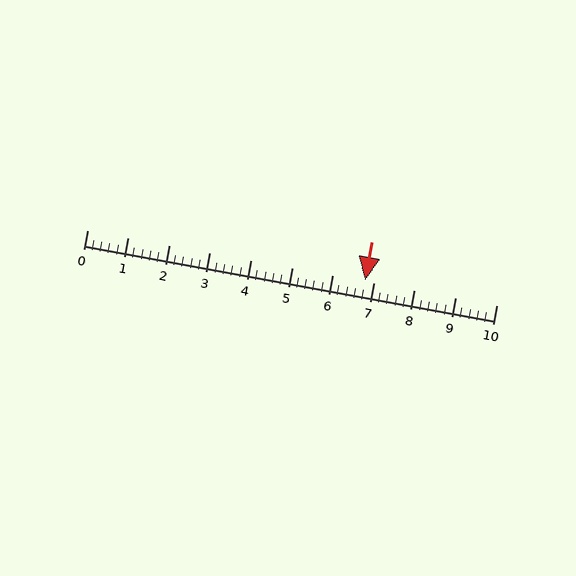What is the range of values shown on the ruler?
The ruler shows values from 0 to 10.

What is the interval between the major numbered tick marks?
The major tick marks are spaced 1 units apart.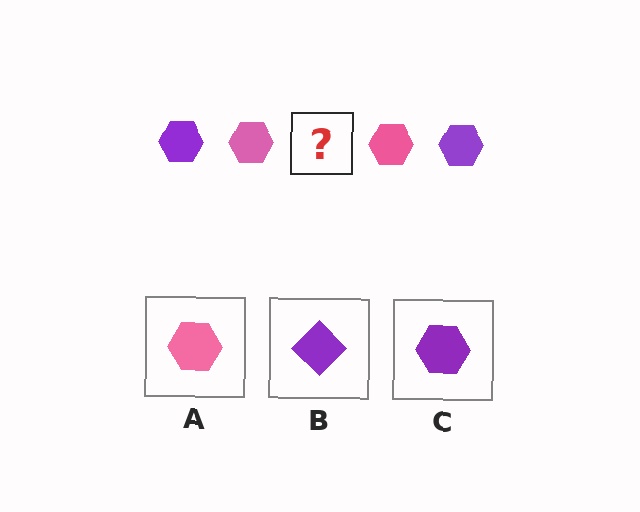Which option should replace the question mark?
Option C.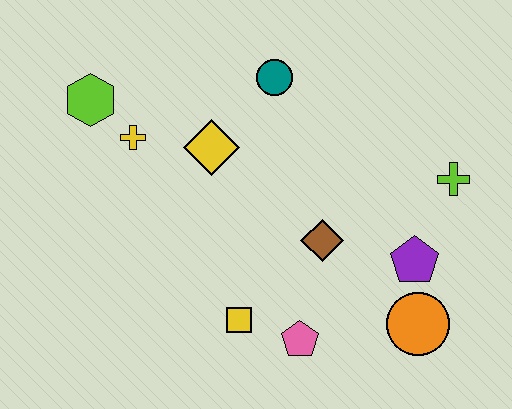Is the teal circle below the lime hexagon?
No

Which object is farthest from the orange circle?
The lime hexagon is farthest from the orange circle.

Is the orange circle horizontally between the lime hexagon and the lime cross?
Yes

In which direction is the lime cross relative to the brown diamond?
The lime cross is to the right of the brown diamond.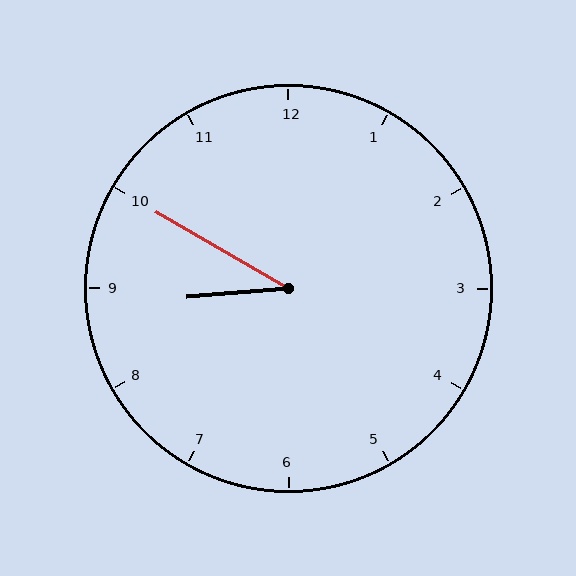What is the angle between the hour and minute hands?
Approximately 35 degrees.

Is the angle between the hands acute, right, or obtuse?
It is acute.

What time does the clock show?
8:50.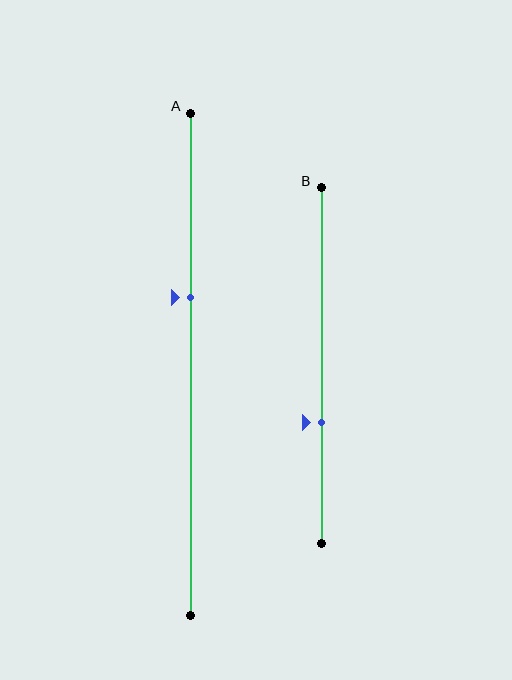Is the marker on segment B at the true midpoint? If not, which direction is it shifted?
No, the marker on segment B is shifted downward by about 16% of the segment length.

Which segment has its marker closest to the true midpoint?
Segment A has its marker closest to the true midpoint.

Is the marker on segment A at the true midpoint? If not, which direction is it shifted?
No, the marker on segment A is shifted upward by about 13% of the segment length.